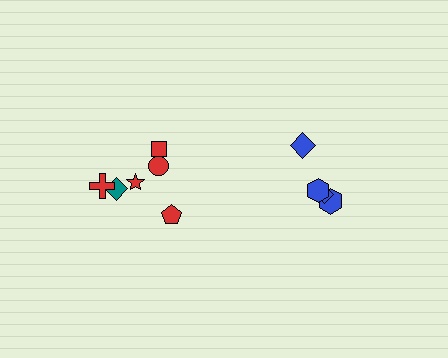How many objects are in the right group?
There are 4 objects.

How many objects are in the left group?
There are 6 objects.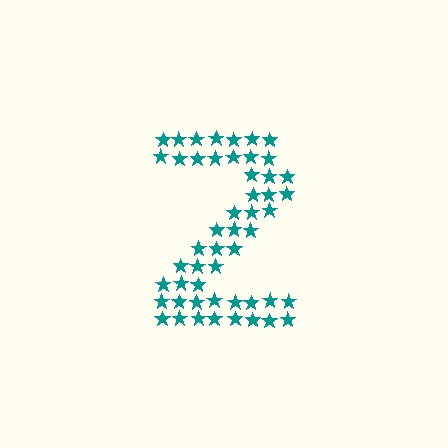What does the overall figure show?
The overall figure shows the digit 2.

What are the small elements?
The small elements are stars.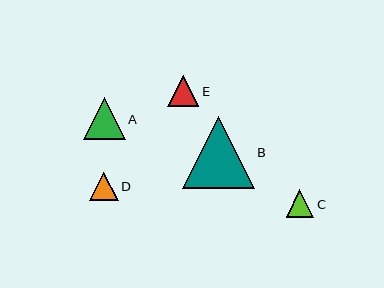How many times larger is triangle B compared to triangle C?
Triangle B is approximately 2.6 times the size of triangle C.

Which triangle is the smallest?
Triangle C is the smallest with a size of approximately 27 pixels.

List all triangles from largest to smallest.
From largest to smallest: B, A, E, D, C.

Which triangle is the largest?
Triangle B is the largest with a size of approximately 72 pixels.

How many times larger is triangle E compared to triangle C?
Triangle E is approximately 1.1 times the size of triangle C.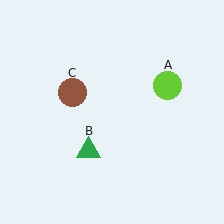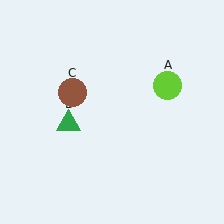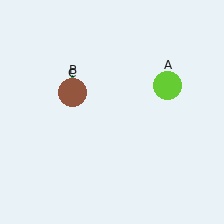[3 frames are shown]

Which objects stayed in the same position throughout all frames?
Lime circle (object A) and brown circle (object C) remained stationary.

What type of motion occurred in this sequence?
The green triangle (object B) rotated clockwise around the center of the scene.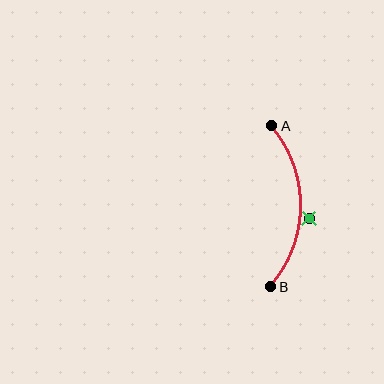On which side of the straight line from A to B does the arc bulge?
The arc bulges to the right of the straight line connecting A and B.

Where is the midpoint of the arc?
The arc midpoint is the point on the curve farthest from the straight line joining A and B. It sits to the right of that line.